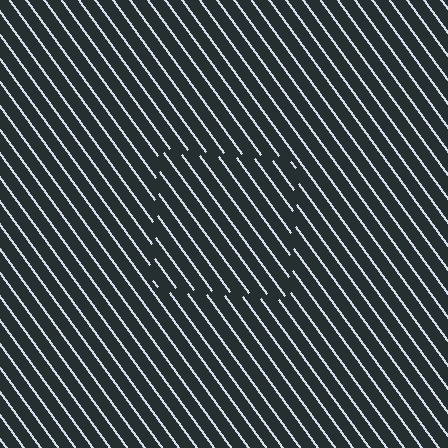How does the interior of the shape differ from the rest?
The interior of the shape contains the same grating, shifted by half a period — the contour is defined by the phase discontinuity where line-ends from the inner and outer gratings abut.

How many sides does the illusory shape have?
4 sides — the line-ends trace a square.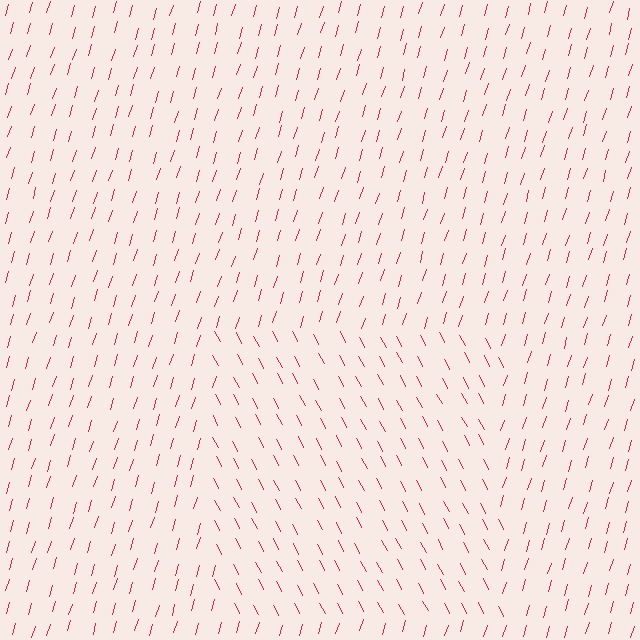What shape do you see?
I see a rectangle.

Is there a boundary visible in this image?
Yes, there is a texture boundary formed by a change in line orientation.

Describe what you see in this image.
The image is filled with small red line segments. A rectangle region in the image has lines oriented differently from the surrounding lines, creating a visible texture boundary.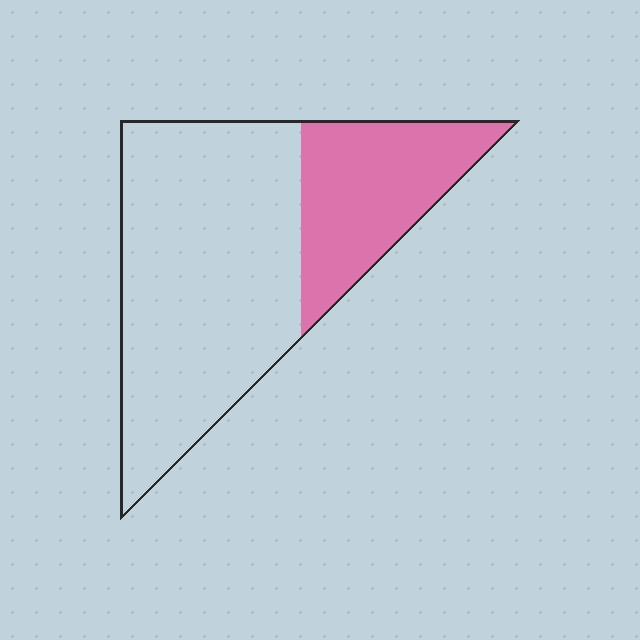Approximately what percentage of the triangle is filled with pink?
Approximately 30%.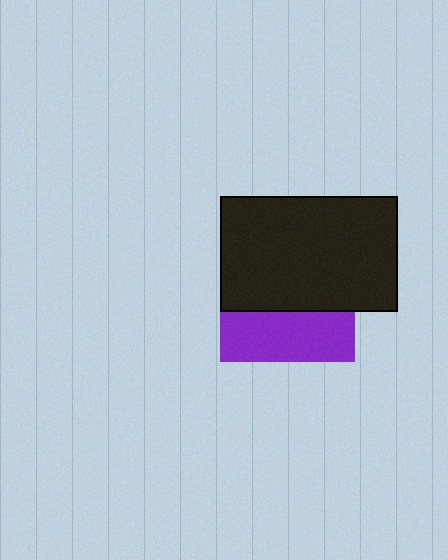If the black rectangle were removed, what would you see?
You would see the complete purple square.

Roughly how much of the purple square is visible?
A small part of it is visible (roughly 37%).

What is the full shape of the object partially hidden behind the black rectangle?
The partially hidden object is a purple square.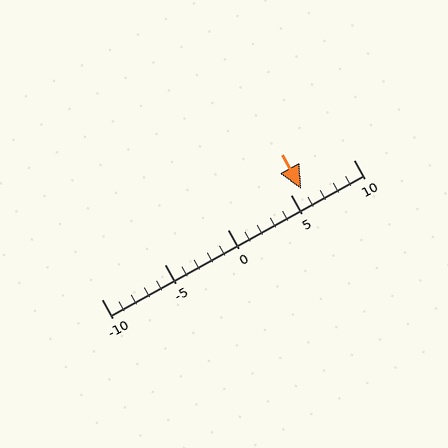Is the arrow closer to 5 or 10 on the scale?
The arrow is closer to 5.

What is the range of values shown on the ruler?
The ruler shows values from -10 to 10.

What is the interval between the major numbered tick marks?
The major tick marks are spaced 5 units apart.